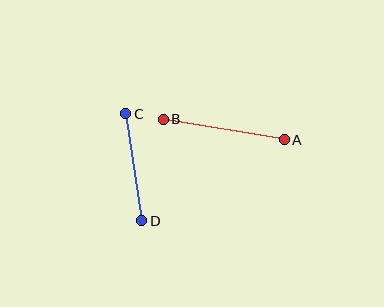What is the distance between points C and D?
The distance is approximately 108 pixels.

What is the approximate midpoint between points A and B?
The midpoint is at approximately (224, 130) pixels.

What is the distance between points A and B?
The distance is approximately 123 pixels.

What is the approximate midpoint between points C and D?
The midpoint is at approximately (134, 167) pixels.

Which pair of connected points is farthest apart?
Points A and B are farthest apart.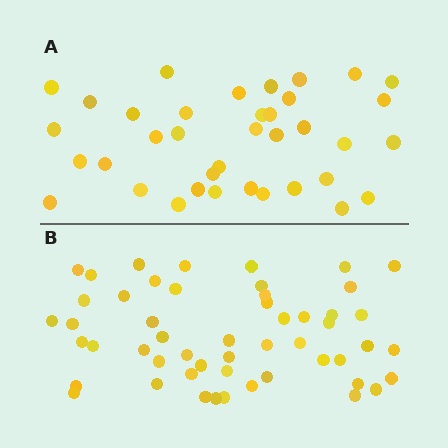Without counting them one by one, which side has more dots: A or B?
Region B (the bottom region) has more dots.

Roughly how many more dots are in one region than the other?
Region B has approximately 15 more dots than region A.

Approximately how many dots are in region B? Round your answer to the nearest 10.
About 50 dots. (The exact count is 52, which rounds to 50.)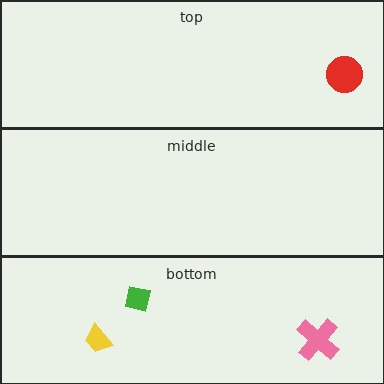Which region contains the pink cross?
The bottom region.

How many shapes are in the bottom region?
3.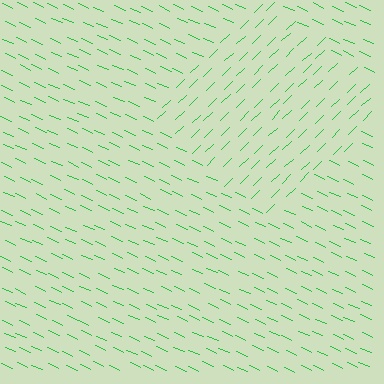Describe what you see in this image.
The image is filled with small green line segments. A diamond region in the image has lines oriented differently from the surrounding lines, creating a visible texture boundary.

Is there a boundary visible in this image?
Yes, there is a texture boundary formed by a change in line orientation.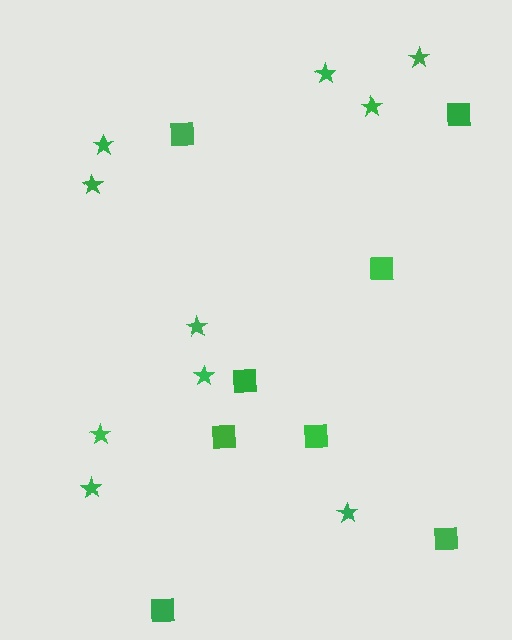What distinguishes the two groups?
There are 2 groups: one group of stars (10) and one group of squares (8).